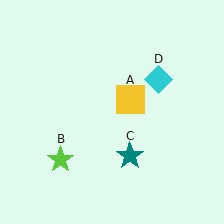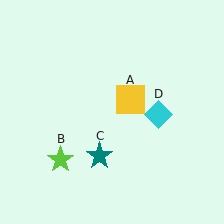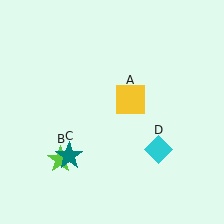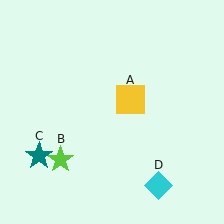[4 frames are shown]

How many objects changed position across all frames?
2 objects changed position: teal star (object C), cyan diamond (object D).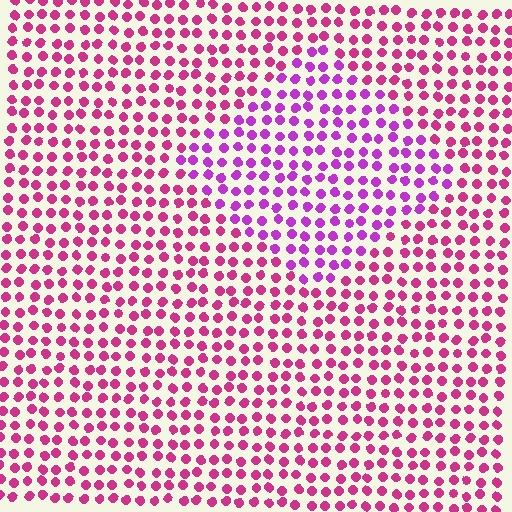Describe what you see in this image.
The image is filled with small magenta elements in a uniform arrangement. A diamond-shaped region is visible where the elements are tinted to a slightly different hue, forming a subtle color boundary.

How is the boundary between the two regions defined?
The boundary is defined purely by a slight shift in hue (about 32 degrees). Spacing, size, and orientation are identical on both sides.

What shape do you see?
I see a diamond.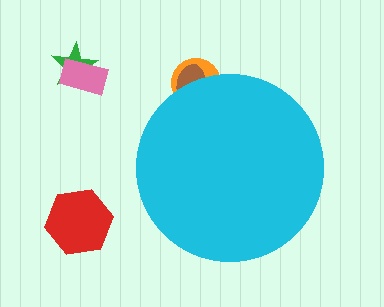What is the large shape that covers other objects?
A cyan circle.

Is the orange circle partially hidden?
Yes, the orange circle is partially hidden behind the cyan circle.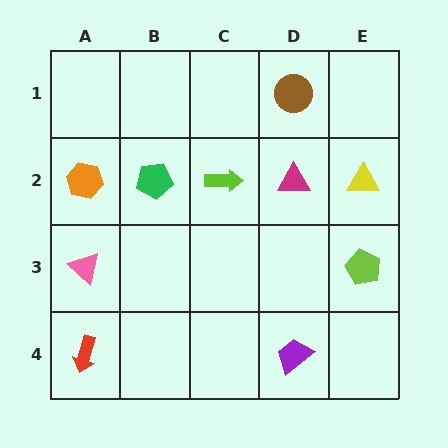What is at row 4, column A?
A red arrow.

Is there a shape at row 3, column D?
No, that cell is empty.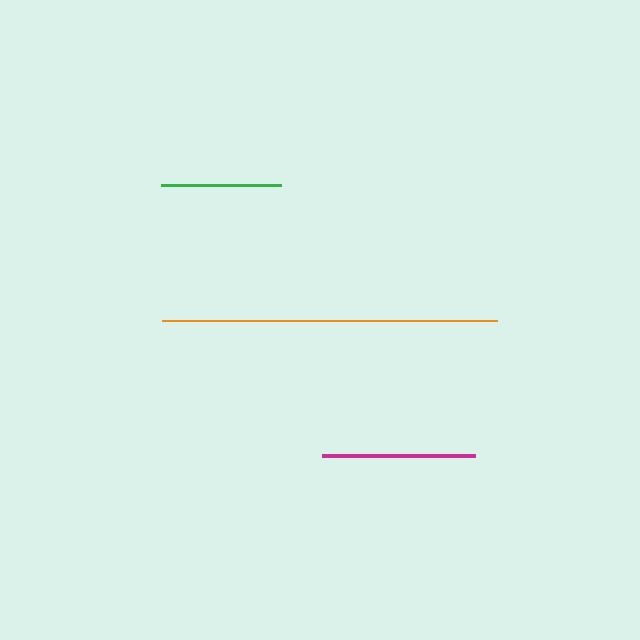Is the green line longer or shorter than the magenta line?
The magenta line is longer than the green line.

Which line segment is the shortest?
The green line is the shortest at approximately 121 pixels.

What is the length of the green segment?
The green segment is approximately 121 pixels long.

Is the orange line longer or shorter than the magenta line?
The orange line is longer than the magenta line.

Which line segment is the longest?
The orange line is the longest at approximately 334 pixels.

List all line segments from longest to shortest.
From longest to shortest: orange, magenta, green.